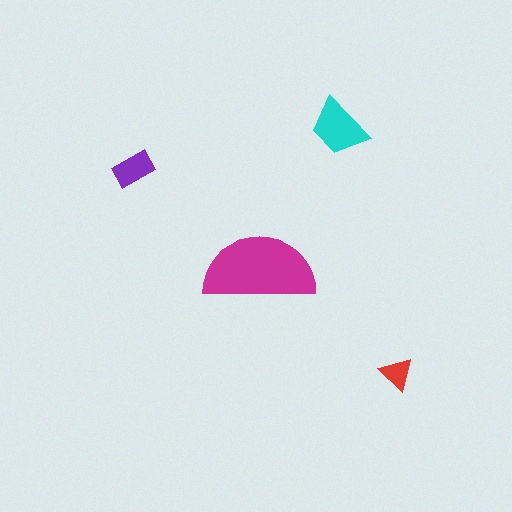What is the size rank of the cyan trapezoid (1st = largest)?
2nd.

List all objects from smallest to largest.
The red triangle, the purple rectangle, the cyan trapezoid, the magenta semicircle.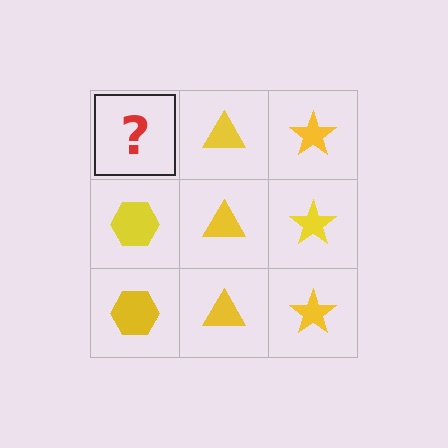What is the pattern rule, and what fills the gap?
The rule is that each column has a consistent shape. The gap should be filled with a yellow hexagon.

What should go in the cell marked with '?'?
The missing cell should contain a yellow hexagon.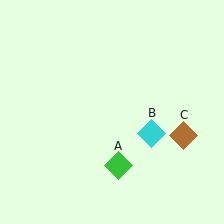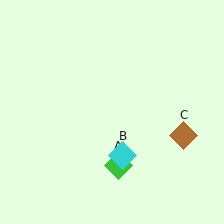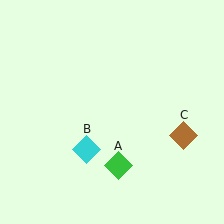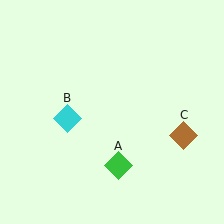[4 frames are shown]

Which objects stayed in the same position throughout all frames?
Green diamond (object A) and brown diamond (object C) remained stationary.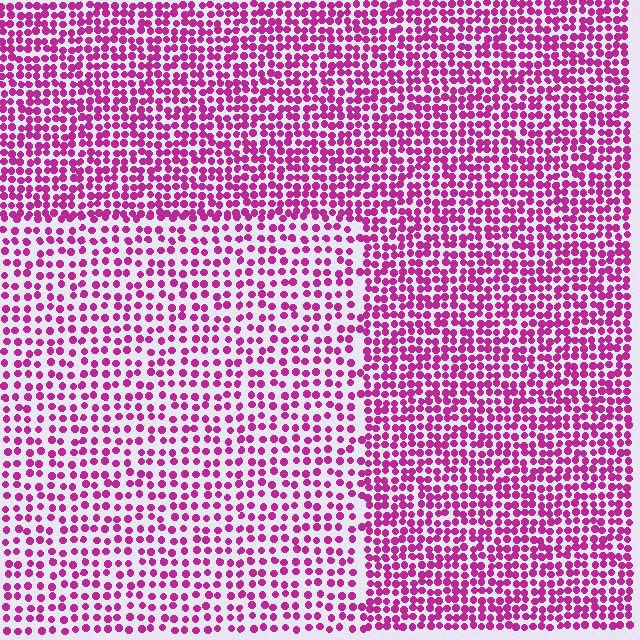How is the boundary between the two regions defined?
The boundary is defined by a change in element density (approximately 1.7x ratio). All elements are the same color, size, and shape.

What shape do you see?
I see a rectangle.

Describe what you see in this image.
The image contains small magenta elements arranged at two different densities. A rectangle-shaped region is visible where the elements are less densely packed than the surrounding area.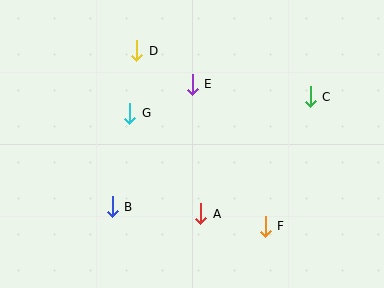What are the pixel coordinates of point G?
Point G is at (130, 113).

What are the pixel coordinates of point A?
Point A is at (201, 214).